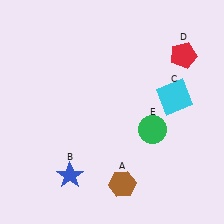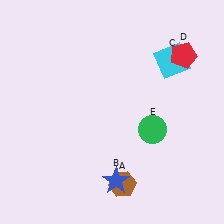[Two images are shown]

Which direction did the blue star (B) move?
The blue star (B) moved right.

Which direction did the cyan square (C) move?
The cyan square (C) moved up.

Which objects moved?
The objects that moved are: the blue star (B), the cyan square (C).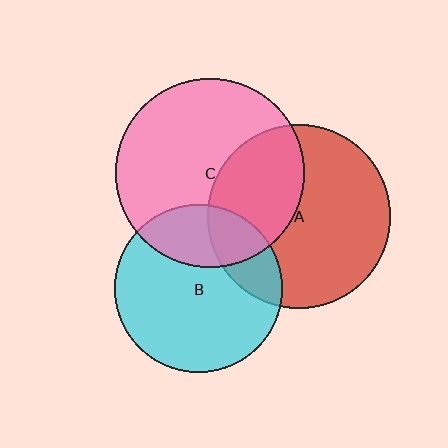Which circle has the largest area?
Circle C (pink).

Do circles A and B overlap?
Yes.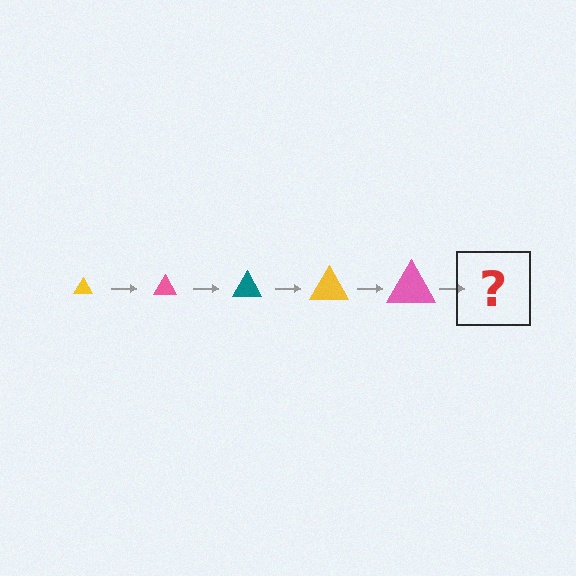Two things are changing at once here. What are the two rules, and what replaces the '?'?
The two rules are that the triangle grows larger each step and the color cycles through yellow, pink, and teal. The '?' should be a teal triangle, larger than the previous one.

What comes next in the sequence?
The next element should be a teal triangle, larger than the previous one.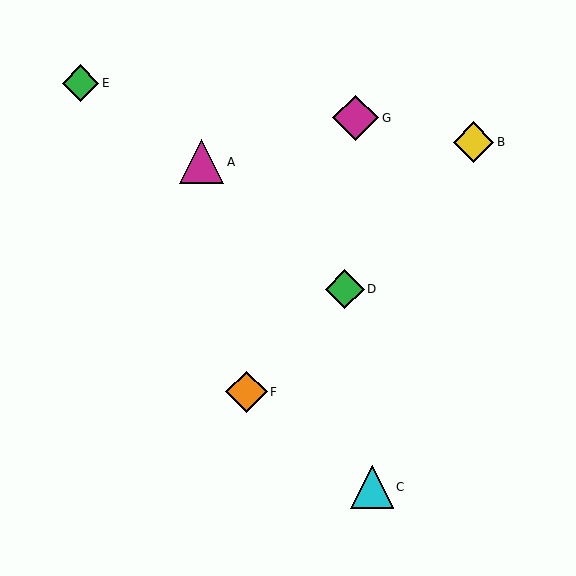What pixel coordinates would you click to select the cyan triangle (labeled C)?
Click at (372, 487) to select the cyan triangle C.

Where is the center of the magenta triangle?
The center of the magenta triangle is at (201, 162).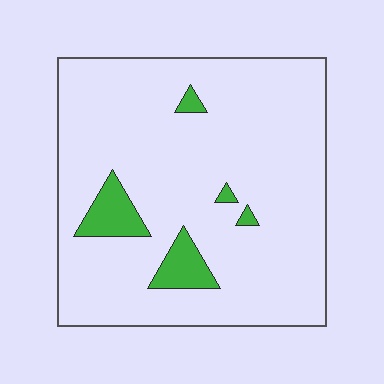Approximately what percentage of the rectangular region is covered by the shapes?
Approximately 10%.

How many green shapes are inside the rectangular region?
5.